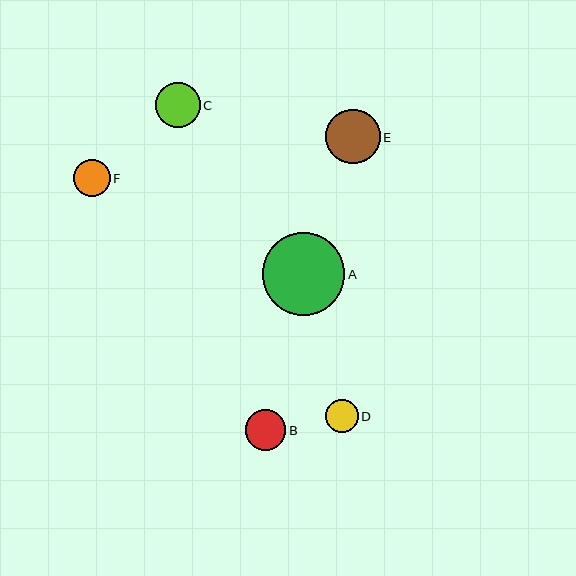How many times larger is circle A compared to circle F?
Circle A is approximately 2.2 times the size of circle F.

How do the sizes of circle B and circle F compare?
Circle B and circle F are approximately the same size.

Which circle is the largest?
Circle A is the largest with a size of approximately 83 pixels.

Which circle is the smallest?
Circle D is the smallest with a size of approximately 33 pixels.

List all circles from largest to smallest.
From largest to smallest: A, E, C, B, F, D.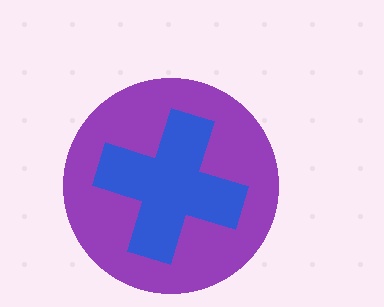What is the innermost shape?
The blue cross.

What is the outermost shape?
The purple circle.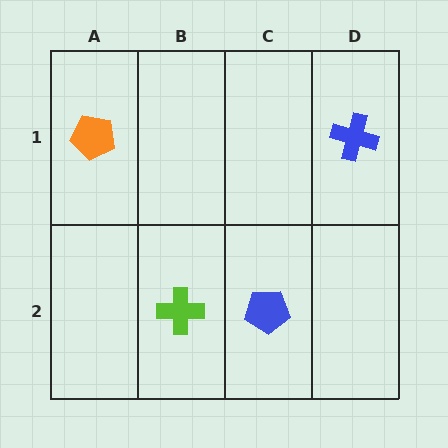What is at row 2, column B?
A lime cross.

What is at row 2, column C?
A blue pentagon.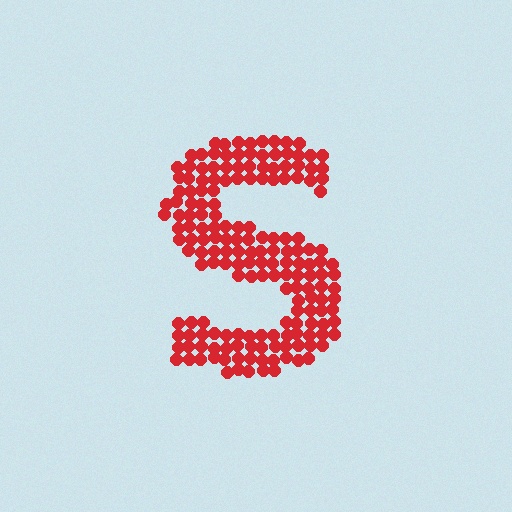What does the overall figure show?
The overall figure shows the letter S.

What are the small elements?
The small elements are circles.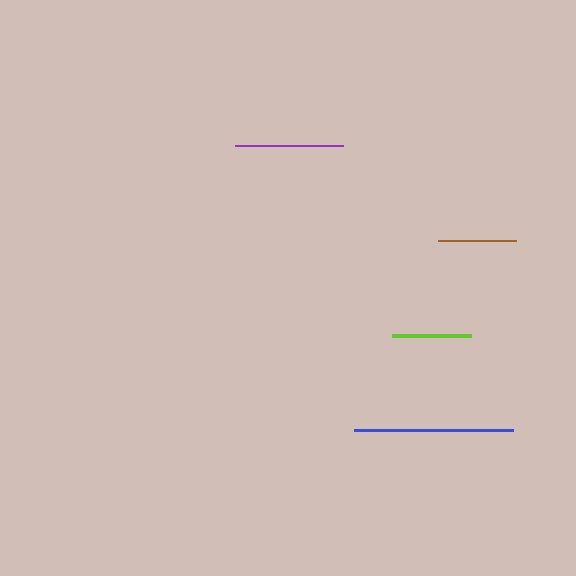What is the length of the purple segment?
The purple segment is approximately 109 pixels long.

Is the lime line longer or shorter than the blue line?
The blue line is longer than the lime line.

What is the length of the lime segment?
The lime segment is approximately 79 pixels long.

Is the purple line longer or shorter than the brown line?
The purple line is longer than the brown line.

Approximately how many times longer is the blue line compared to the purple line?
The blue line is approximately 1.5 times the length of the purple line.